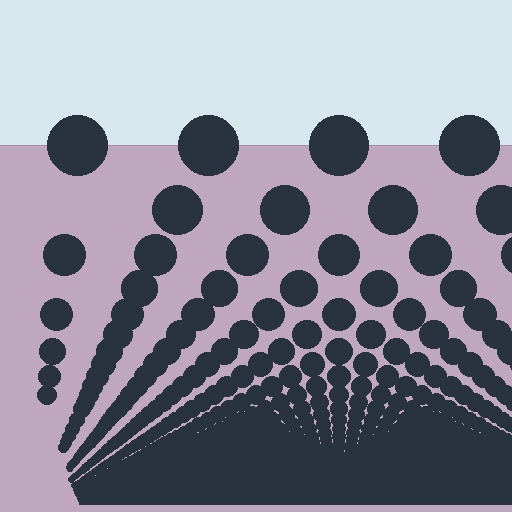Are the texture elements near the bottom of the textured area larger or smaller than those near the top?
Smaller. The gradient is inverted — elements near the bottom are smaller and denser.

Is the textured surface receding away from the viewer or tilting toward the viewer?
The surface appears to tilt toward the viewer. Texture elements get larger and sparser toward the top.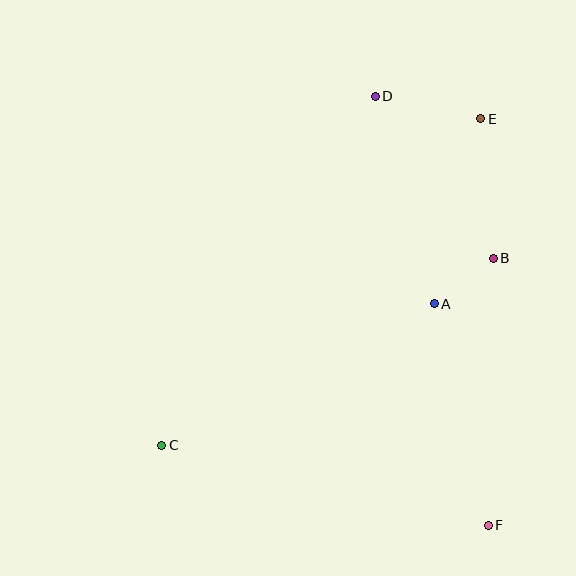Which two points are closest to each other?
Points A and B are closest to each other.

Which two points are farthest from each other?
Points C and E are farthest from each other.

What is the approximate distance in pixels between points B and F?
The distance between B and F is approximately 267 pixels.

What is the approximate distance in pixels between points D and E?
The distance between D and E is approximately 108 pixels.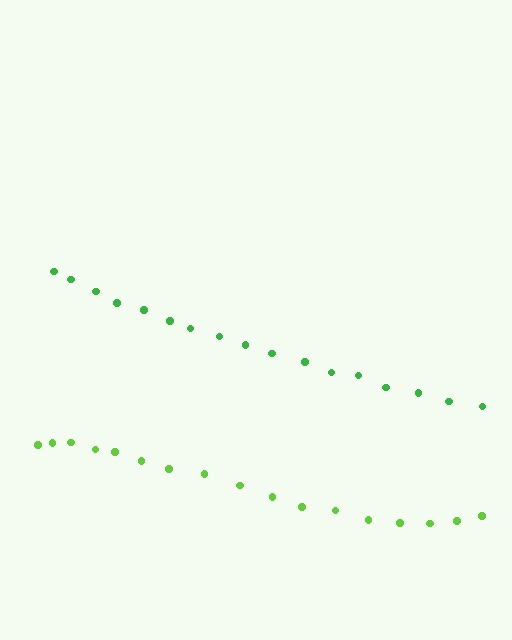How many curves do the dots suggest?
There are 2 distinct paths.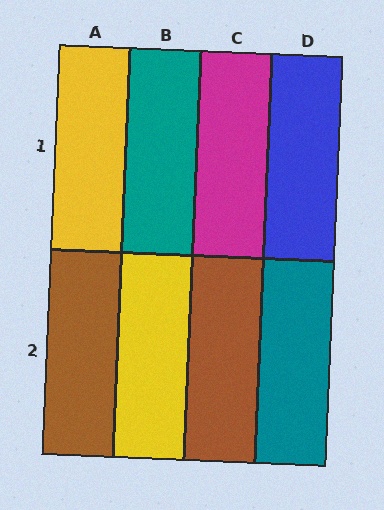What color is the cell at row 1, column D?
Blue.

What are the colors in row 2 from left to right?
Brown, yellow, brown, teal.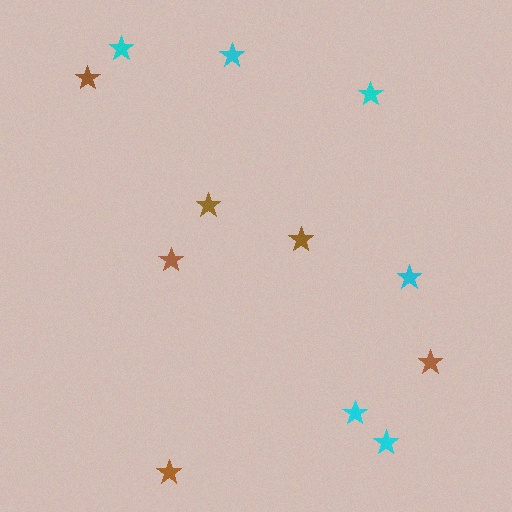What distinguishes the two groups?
There are 2 groups: one group of brown stars (6) and one group of cyan stars (6).